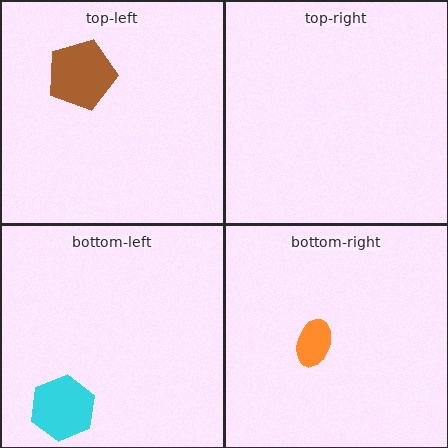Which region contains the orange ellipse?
The bottom-right region.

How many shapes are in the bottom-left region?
1.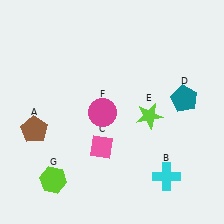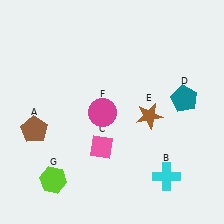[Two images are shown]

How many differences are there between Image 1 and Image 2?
There is 1 difference between the two images.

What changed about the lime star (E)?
In Image 1, E is lime. In Image 2, it changed to brown.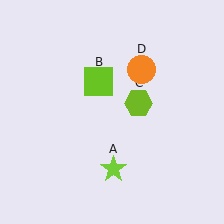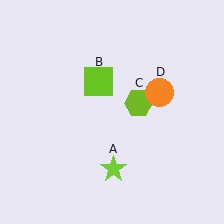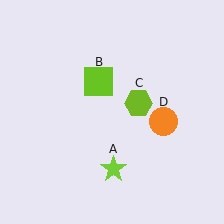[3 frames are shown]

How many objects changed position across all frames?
1 object changed position: orange circle (object D).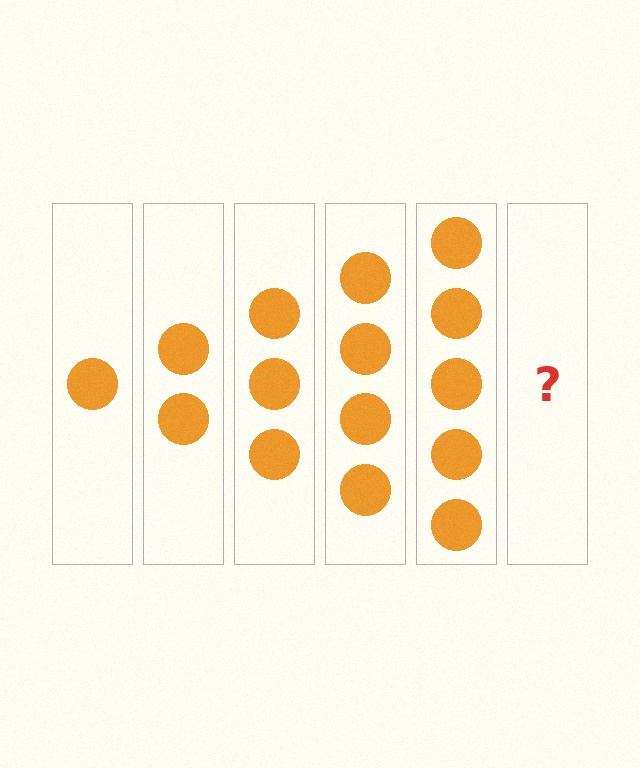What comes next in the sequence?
The next element should be 6 circles.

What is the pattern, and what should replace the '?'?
The pattern is that each step adds one more circle. The '?' should be 6 circles.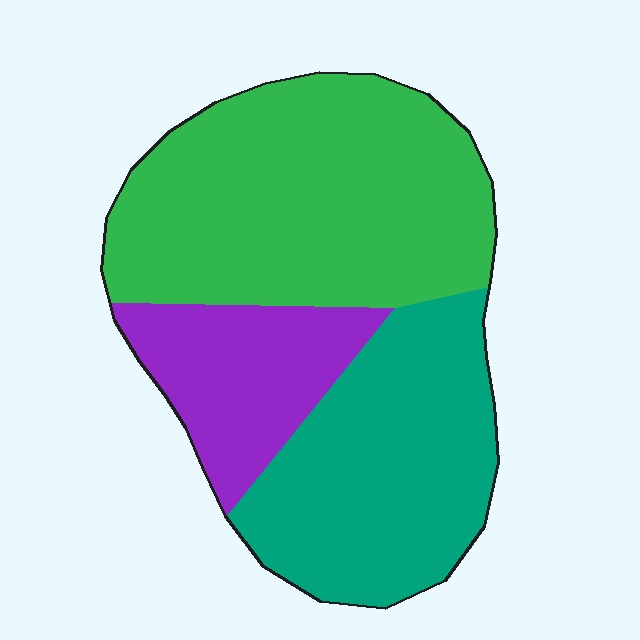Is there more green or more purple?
Green.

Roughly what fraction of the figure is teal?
Teal takes up about one third (1/3) of the figure.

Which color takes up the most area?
Green, at roughly 45%.